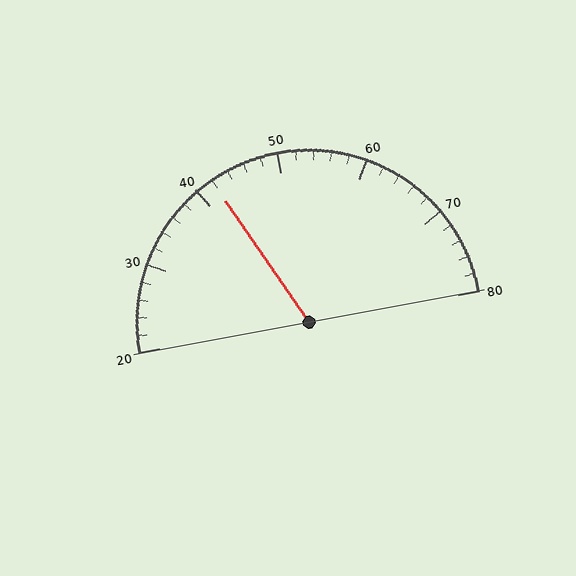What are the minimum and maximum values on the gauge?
The gauge ranges from 20 to 80.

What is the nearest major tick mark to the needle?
The nearest major tick mark is 40.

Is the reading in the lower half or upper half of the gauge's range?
The reading is in the lower half of the range (20 to 80).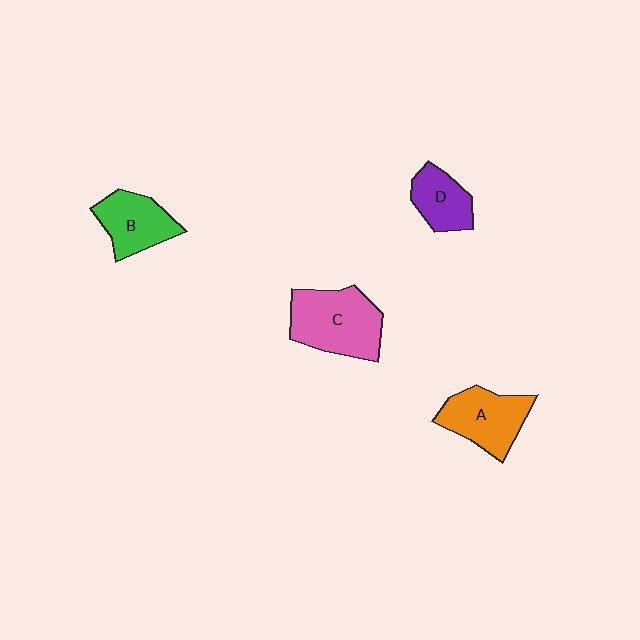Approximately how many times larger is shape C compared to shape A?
Approximately 1.3 times.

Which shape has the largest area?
Shape C (pink).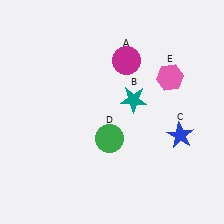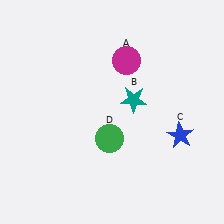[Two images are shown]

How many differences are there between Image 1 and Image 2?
There is 1 difference between the two images.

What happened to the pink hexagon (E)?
The pink hexagon (E) was removed in Image 2. It was in the top-right area of Image 1.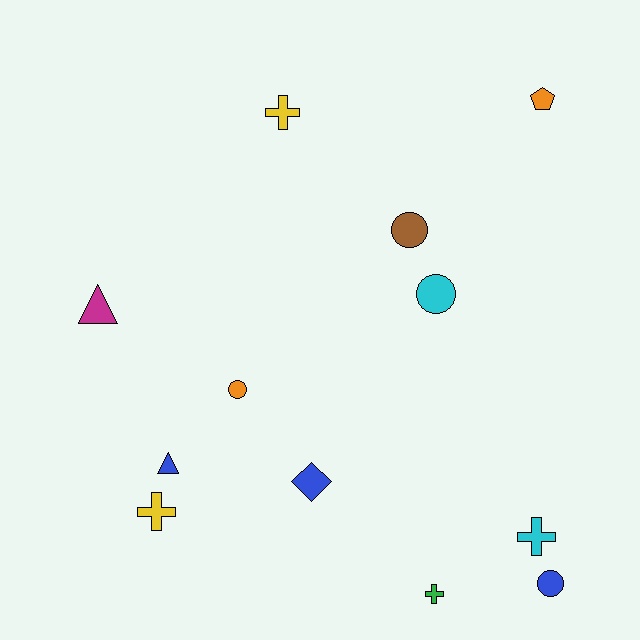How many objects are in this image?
There are 12 objects.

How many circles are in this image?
There are 4 circles.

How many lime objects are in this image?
There are no lime objects.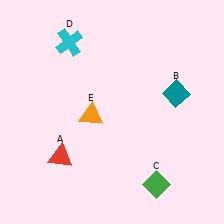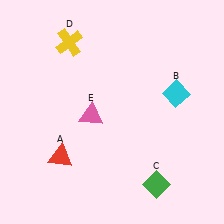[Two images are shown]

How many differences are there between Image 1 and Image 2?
There are 3 differences between the two images.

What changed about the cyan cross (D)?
In Image 1, D is cyan. In Image 2, it changed to yellow.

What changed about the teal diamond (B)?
In Image 1, B is teal. In Image 2, it changed to cyan.